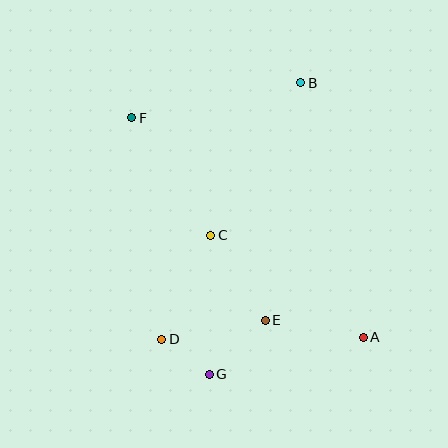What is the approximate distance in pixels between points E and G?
The distance between E and G is approximately 78 pixels.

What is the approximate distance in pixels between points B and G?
The distance between B and G is approximately 305 pixels.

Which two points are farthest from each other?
Points A and F are farthest from each other.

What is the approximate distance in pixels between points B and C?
The distance between B and C is approximately 177 pixels.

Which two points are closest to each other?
Points D and G are closest to each other.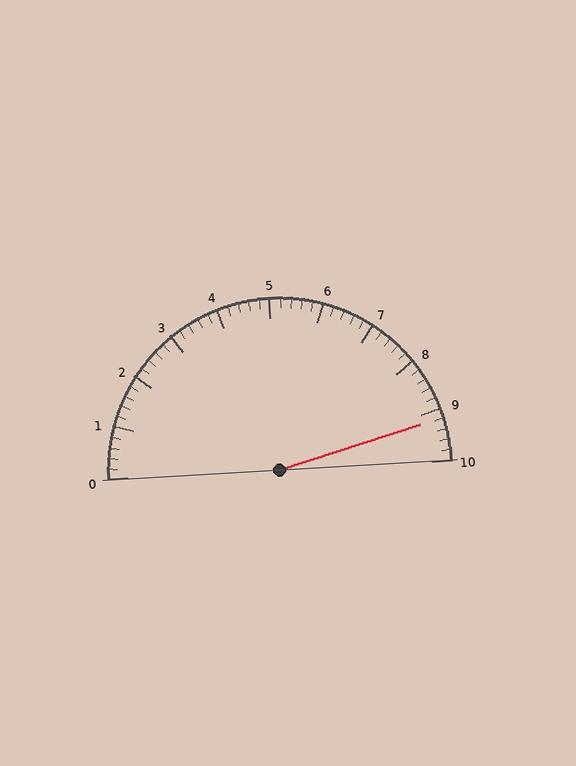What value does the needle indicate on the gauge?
The needle indicates approximately 9.2.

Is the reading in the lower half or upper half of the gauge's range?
The reading is in the upper half of the range (0 to 10).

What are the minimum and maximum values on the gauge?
The gauge ranges from 0 to 10.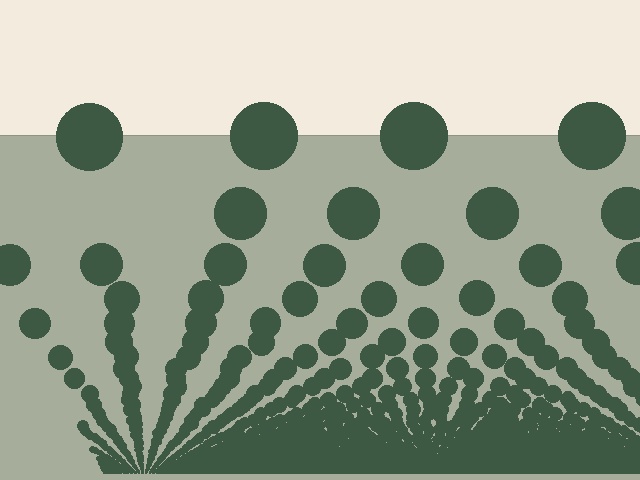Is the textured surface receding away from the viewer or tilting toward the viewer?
The surface appears to tilt toward the viewer. Texture elements get larger and sparser toward the top.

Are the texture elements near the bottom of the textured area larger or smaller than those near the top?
Smaller. The gradient is inverted — elements near the bottom are smaller and denser.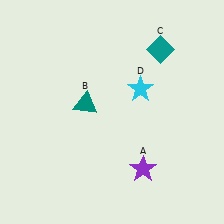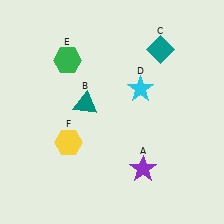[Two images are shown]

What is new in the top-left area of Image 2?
A green hexagon (E) was added in the top-left area of Image 2.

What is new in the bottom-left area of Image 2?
A yellow hexagon (F) was added in the bottom-left area of Image 2.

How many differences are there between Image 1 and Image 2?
There are 2 differences between the two images.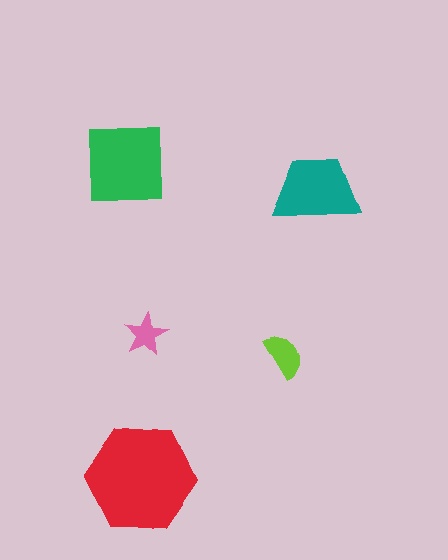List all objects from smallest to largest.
The pink star, the lime semicircle, the teal trapezoid, the green square, the red hexagon.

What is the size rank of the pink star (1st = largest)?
5th.